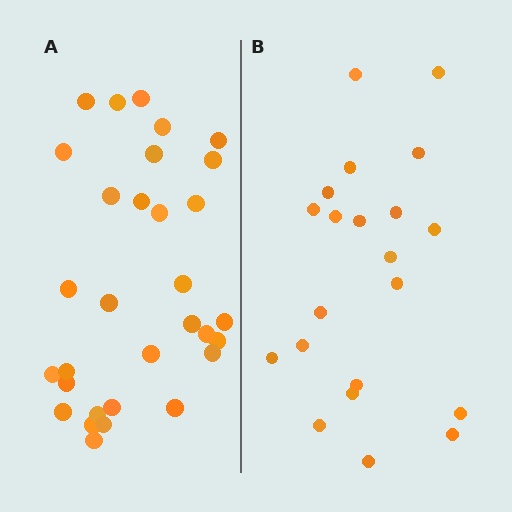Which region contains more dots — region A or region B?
Region A (the left region) has more dots.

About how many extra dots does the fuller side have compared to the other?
Region A has roughly 10 or so more dots than region B.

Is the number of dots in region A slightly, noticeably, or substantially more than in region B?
Region A has substantially more. The ratio is roughly 1.5 to 1.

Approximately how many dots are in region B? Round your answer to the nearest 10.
About 20 dots. (The exact count is 21, which rounds to 20.)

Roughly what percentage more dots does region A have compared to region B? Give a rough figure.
About 50% more.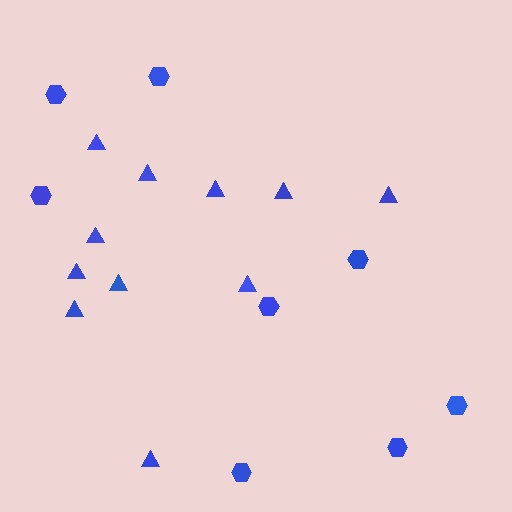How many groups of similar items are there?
There are 2 groups: one group of triangles (11) and one group of hexagons (8).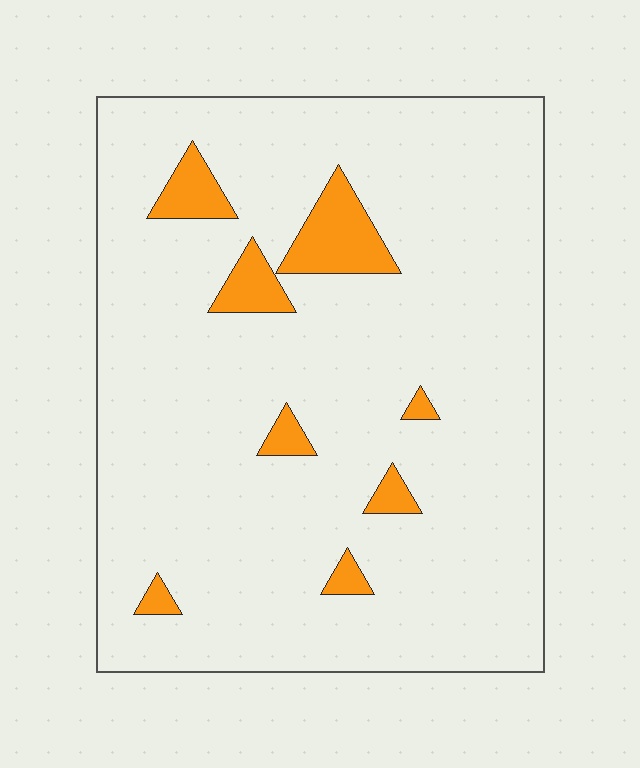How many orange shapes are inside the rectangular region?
8.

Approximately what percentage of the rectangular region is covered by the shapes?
Approximately 10%.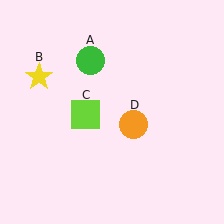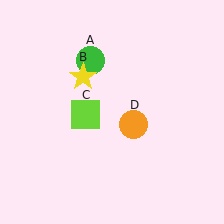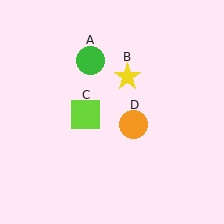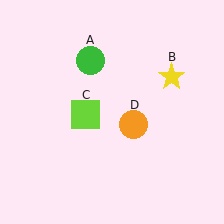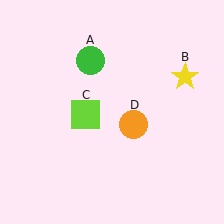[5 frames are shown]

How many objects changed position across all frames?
1 object changed position: yellow star (object B).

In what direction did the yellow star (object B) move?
The yellow star (object B) moved right.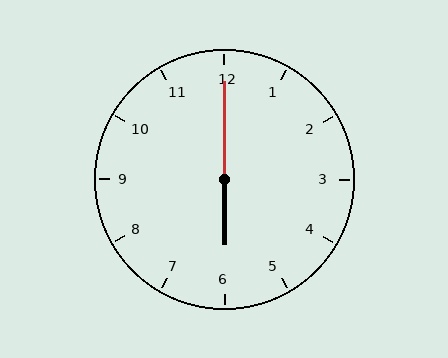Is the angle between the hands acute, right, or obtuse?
It is obtuse.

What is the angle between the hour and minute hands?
Approximately 180 degrees.